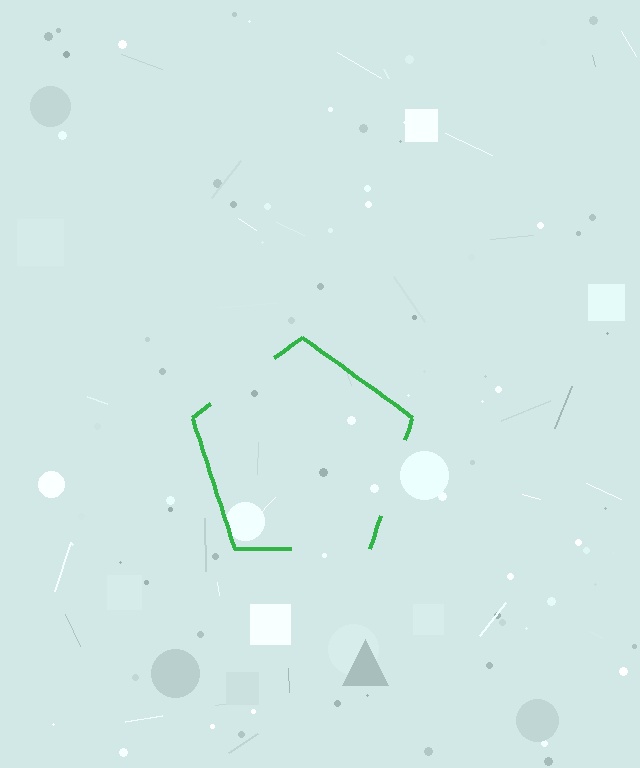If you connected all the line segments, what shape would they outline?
They would outline a pentagon.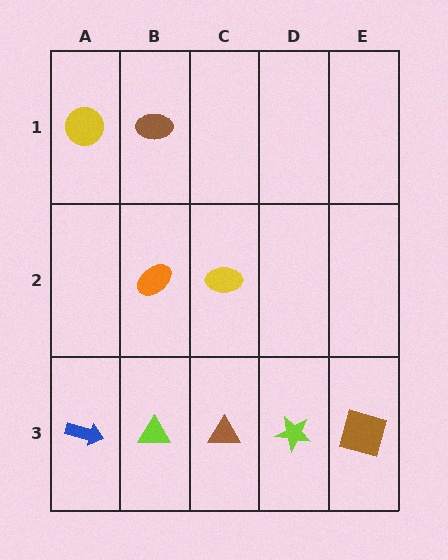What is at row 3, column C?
A brown triangle.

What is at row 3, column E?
A brown square.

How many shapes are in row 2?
2 shapes.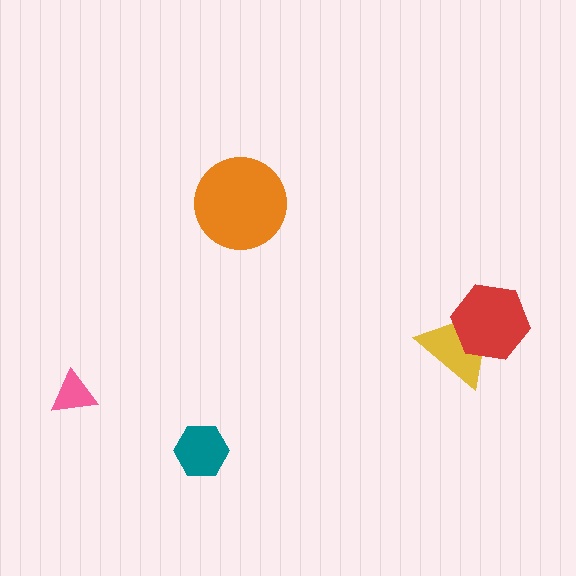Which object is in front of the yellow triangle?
The red hexagon is in front of the yellow triangle.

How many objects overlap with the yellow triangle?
1 object overlaps with the yellow triangle.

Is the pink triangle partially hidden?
No, no other shape covers it.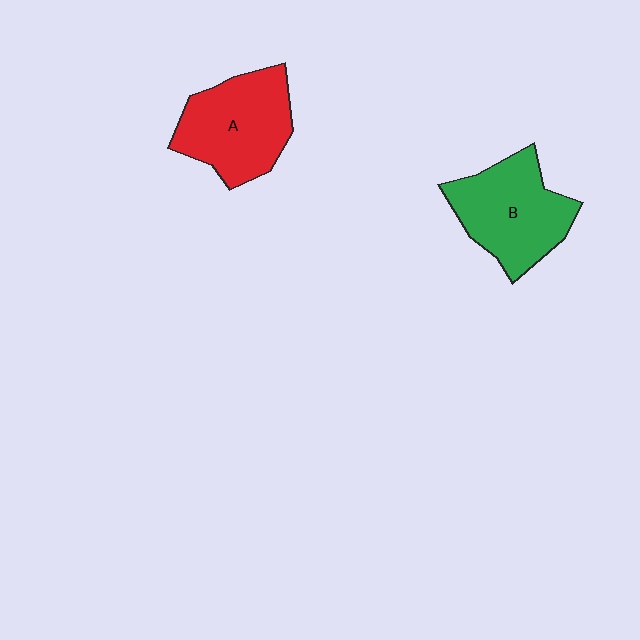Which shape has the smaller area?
Shape A (red).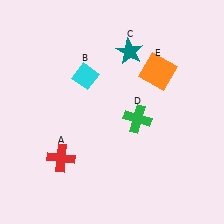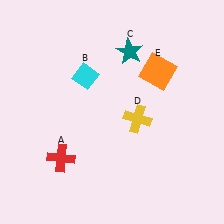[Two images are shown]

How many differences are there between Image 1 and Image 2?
There is 1 difference between the two images.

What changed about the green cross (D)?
In Image 1, D is green. In Image 2, it changed to yellow.